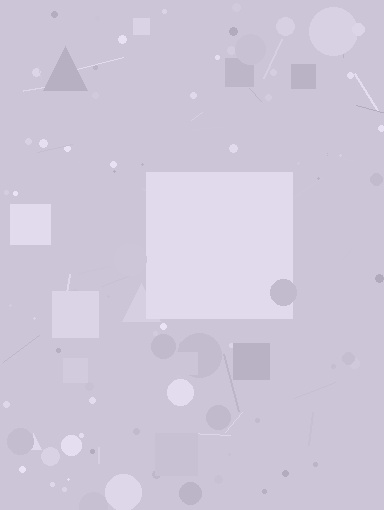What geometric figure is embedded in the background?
A square is embedded in the background.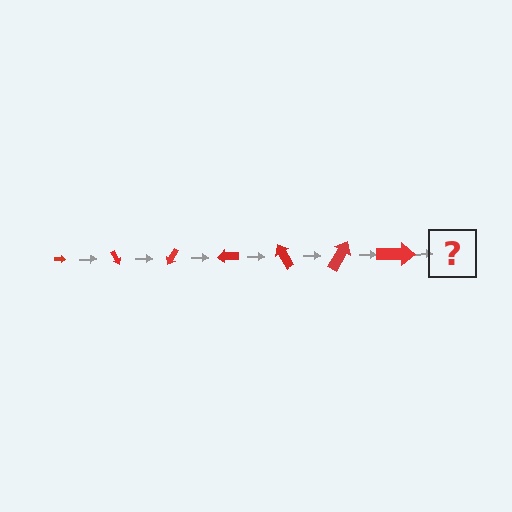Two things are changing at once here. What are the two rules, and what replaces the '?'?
The two rules are that the arrow grows larger each step and it rotates 60 degrees each step. The '?' should be an arrow, larger than the previous one and rotated 420 degrees from the start.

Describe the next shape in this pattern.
It should be an arrow, larger than the previous one and rotated 420 degrees from the start.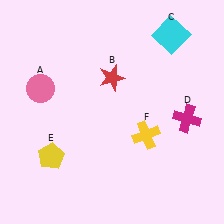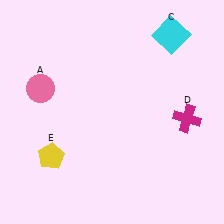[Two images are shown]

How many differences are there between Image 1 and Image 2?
There are 2 differences between the two images.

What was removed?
The red star (B), the yellow cross (F) were removed in Image 2.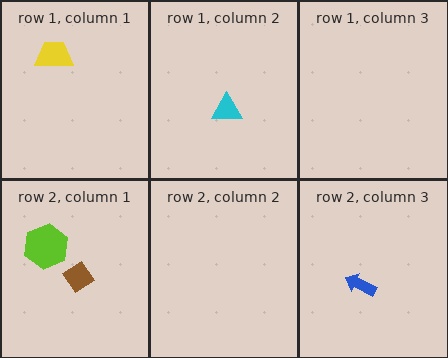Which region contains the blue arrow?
The row 2, column 3 region.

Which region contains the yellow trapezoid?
The row 1, column 1 region.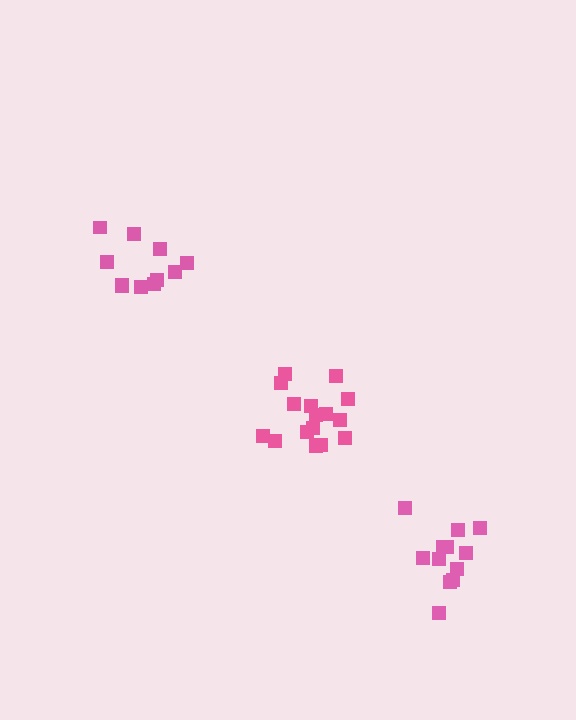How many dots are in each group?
Group 1: 11 dots, Group 2: 12 dots, Group 3: 16 dots (39 total).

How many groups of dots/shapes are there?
There are 3 groups.